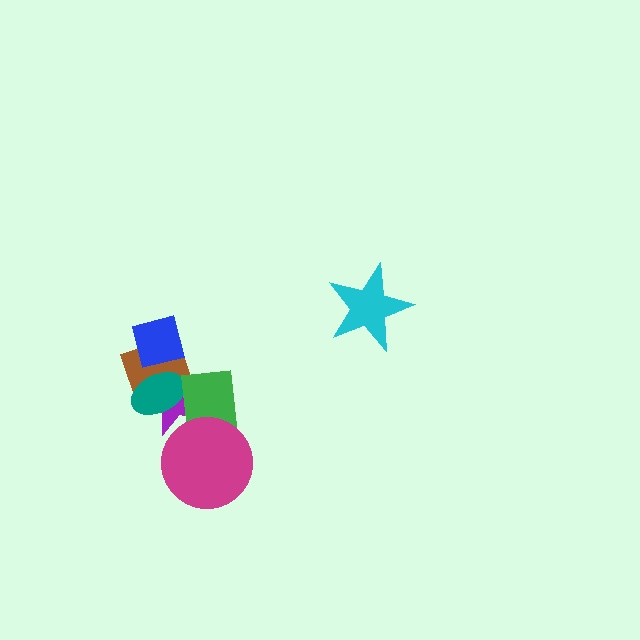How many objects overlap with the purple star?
5 objects overlap with the purple star.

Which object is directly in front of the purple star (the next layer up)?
The brown square is directly in front of the purple star.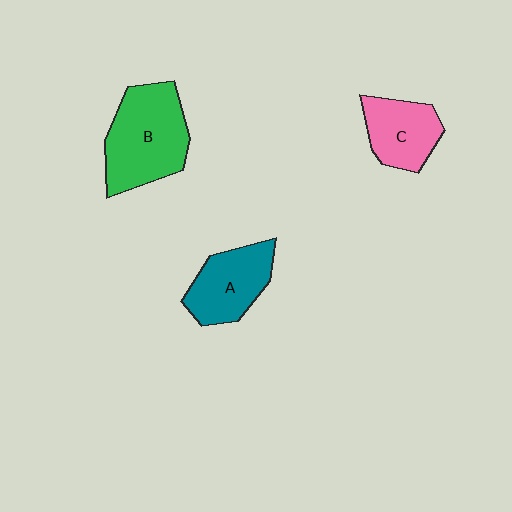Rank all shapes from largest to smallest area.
From largest to smallest: B (green), A (teal), C (pink).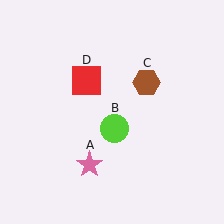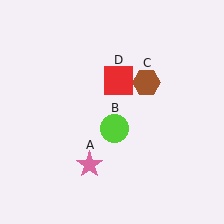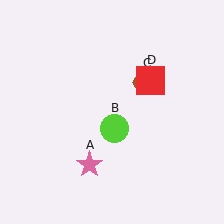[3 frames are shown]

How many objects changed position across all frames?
1 object changed position: red square (object D).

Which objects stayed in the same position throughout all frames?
Pink star (object A) and lime circle (object B) and brown hexagon (object C) remained stationary.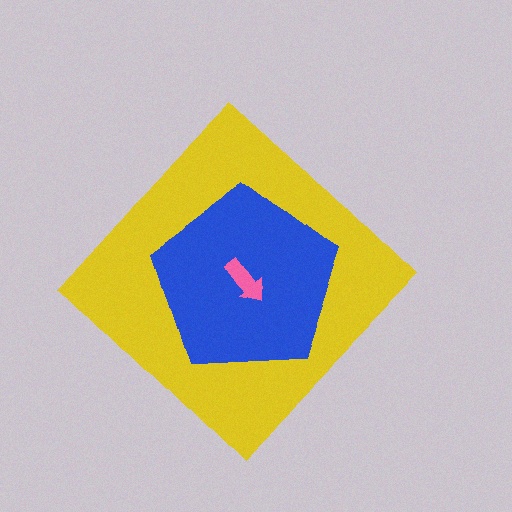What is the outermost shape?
The yellow diamond.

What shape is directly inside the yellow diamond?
The blue pentagon.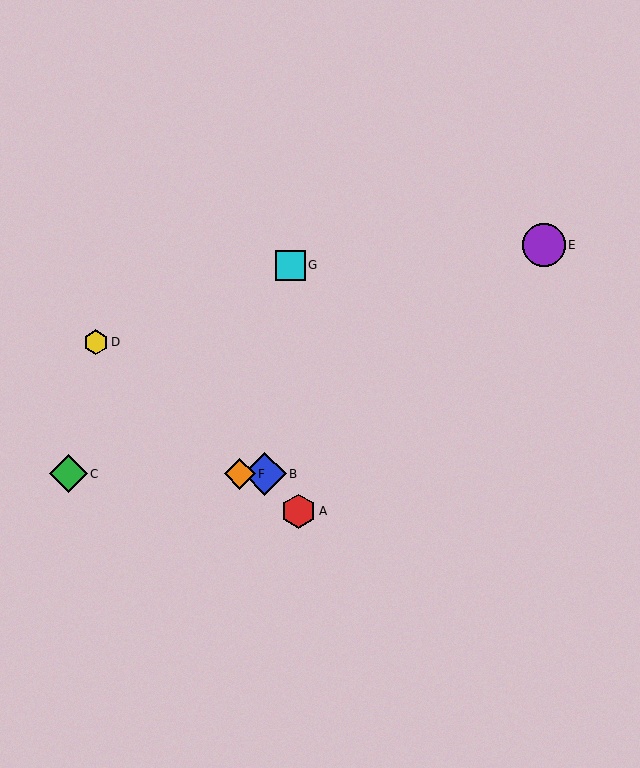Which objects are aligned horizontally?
Objects B, C, F are aligned horizontally.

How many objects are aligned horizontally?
3 objects (B, C, F) are aligned horizontally.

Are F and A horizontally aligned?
No, F is at y≈474 and A is at y≈511.